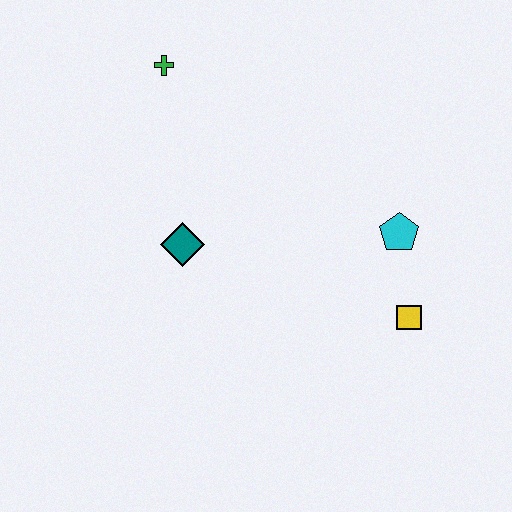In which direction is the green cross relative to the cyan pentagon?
The green cross is to the left of the cyan pentagon.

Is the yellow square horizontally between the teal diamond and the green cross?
No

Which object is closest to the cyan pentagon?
The yellow square is closest to the cyan pentagon.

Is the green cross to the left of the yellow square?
Yes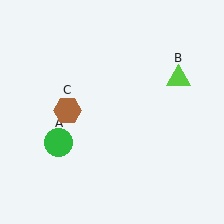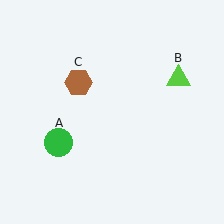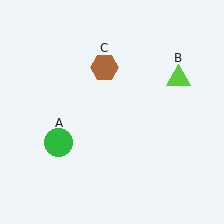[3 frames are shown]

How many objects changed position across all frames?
1 object changed position: brown hexagon (object C).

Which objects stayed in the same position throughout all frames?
Green circle (object A) and lime triangle (object B) remained stationary.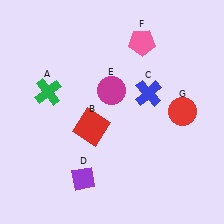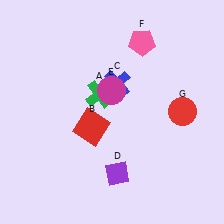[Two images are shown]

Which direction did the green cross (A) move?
The green cross (A) moved right.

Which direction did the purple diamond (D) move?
The purple diamond (D) moved right.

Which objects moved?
The objects that moved are: the green cross (A), the blue cross (C), the purple diamond (D).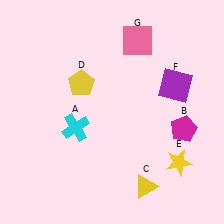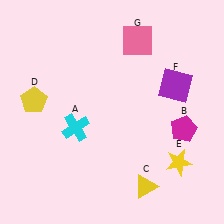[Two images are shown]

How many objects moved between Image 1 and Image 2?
1 object moved between the two images.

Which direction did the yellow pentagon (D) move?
The yellow pentagon (D) moved left.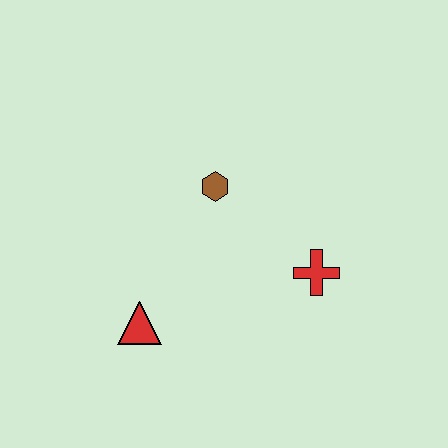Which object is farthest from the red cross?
The red triangle is farthest from the red cross.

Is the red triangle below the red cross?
Yes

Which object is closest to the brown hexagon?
The red cross is closest to the brown hexagon.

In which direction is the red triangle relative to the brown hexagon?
The red triangle is below the brown hexagon.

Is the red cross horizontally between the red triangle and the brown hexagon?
No